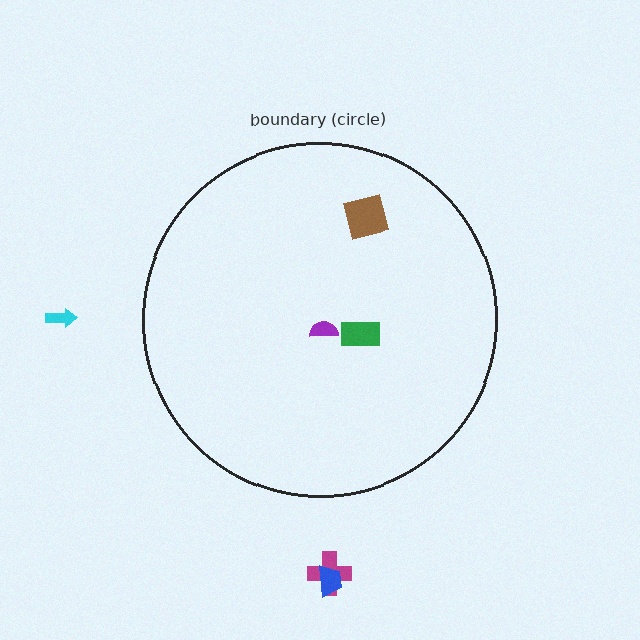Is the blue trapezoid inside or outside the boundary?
Outside.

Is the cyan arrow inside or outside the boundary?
Outside.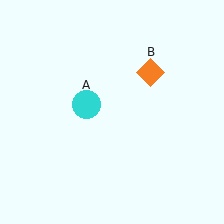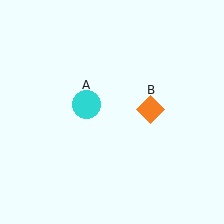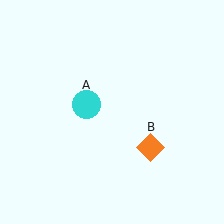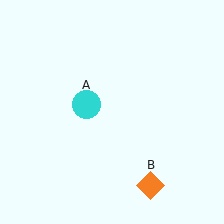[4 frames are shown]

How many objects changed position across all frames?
1 object changed position: orange diamond (object B).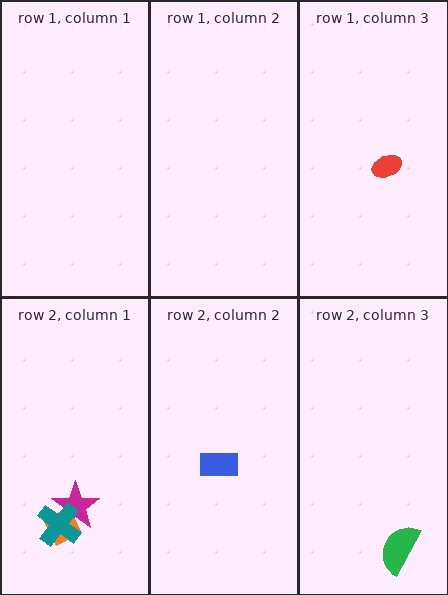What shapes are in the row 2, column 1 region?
The magenta star, the orange diamond, the teal cross.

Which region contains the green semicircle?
The row 2, column 3 region.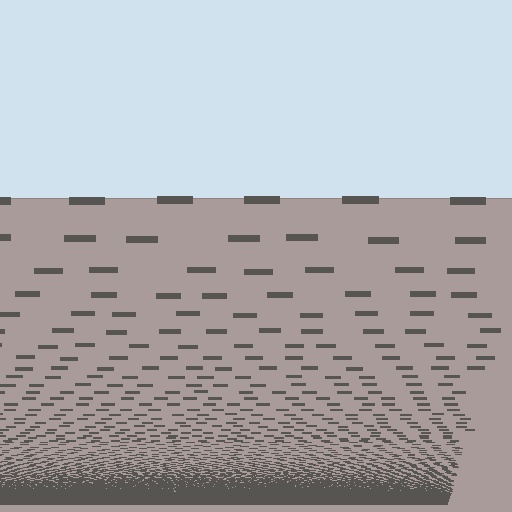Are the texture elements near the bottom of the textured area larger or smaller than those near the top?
Smaller. The gradient is inverted — elements near the bottom are smaller and denser.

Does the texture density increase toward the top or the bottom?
Density increases toward the bottom.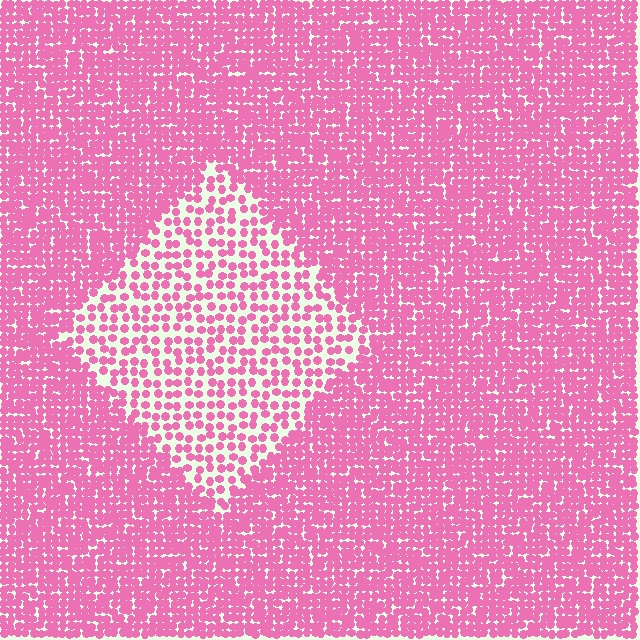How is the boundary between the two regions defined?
The boundary is defined by a change in element density (approximately 2.1x ratio). All elements are the same color, size, and shape.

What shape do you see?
I see a diamond.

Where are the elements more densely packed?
The elements are more densely packed outside the diamond boundary.